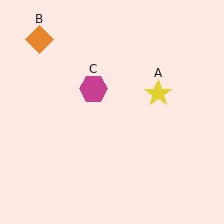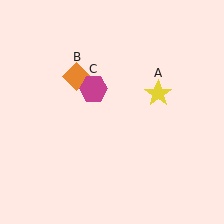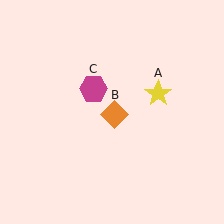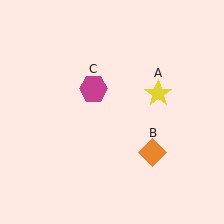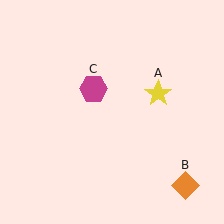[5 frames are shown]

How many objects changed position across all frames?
1 object changed position: orange diamond (object B).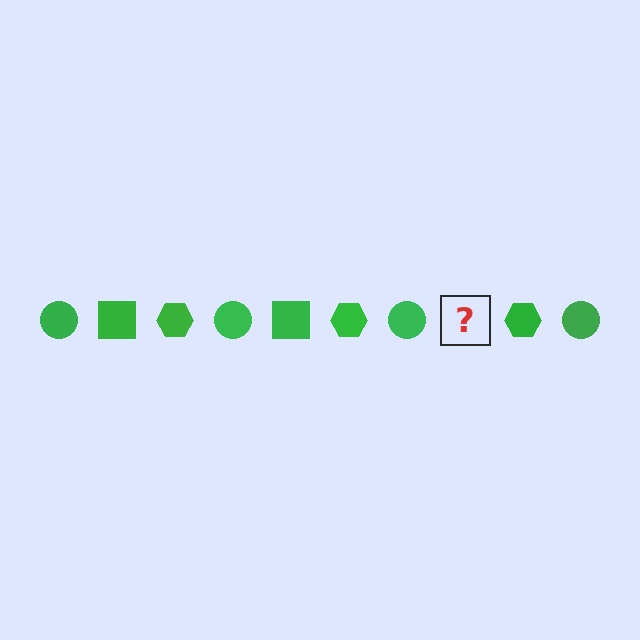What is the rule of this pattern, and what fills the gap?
The rule is that the pattern cycles through circle, square, hexagon shapes in green. The gap should be filled with a green square.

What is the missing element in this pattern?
The missing element is a green square.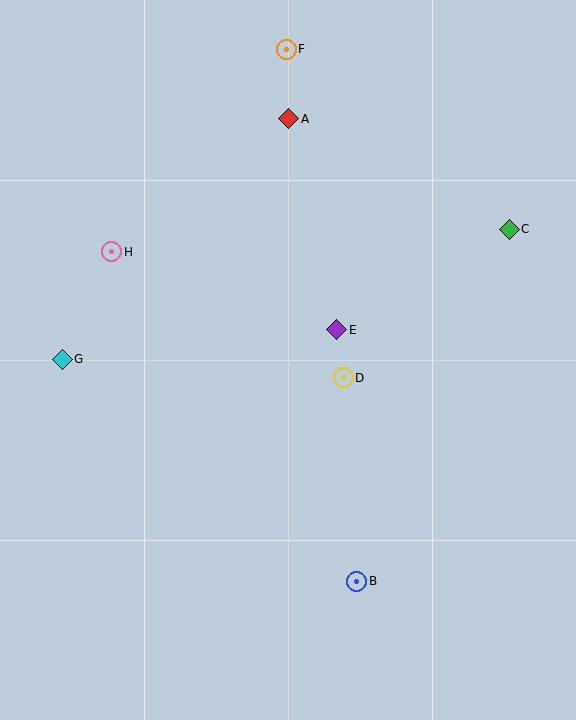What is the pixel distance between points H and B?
The distance between H and B is 411 pixels.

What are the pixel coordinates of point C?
Point C is at (509, 229).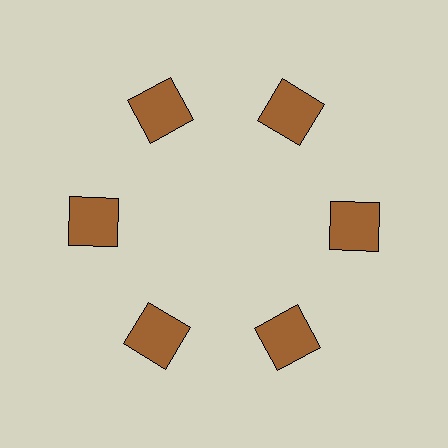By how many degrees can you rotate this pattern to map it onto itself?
The pattern maps onto itself every 60 degrees of rotation.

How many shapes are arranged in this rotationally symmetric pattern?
There are 6 shapes, arranged in 6 groups of 1.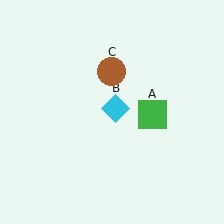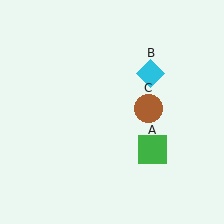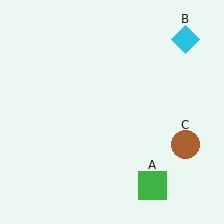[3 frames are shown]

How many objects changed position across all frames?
3 objects changed position: green square (object A), cyan diamond (object B), brown circle (object C).